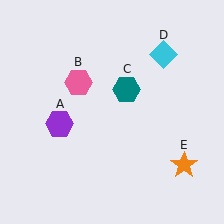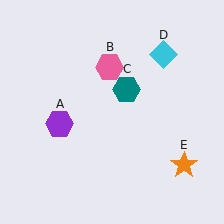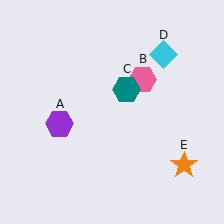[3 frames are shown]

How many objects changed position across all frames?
1 object changed position: pink hexagon (object B).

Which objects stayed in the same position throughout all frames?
Purple hexagon (object A) and teal hexagon (object C) and cyan diamond (object D) and orange star (object E) remained stationary.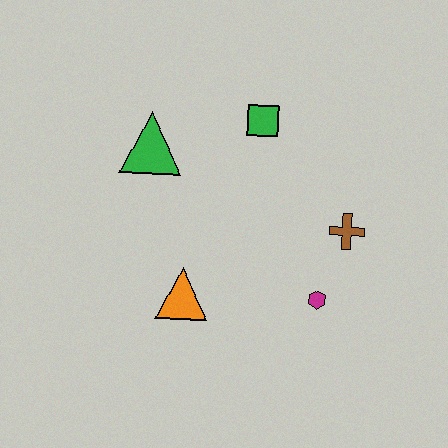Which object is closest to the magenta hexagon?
The brown cross is closest to the magenta hexagon.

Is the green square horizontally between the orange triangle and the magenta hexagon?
Yes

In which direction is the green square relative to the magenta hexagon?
The green square is above the magenta hexagon.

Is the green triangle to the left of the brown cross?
Yes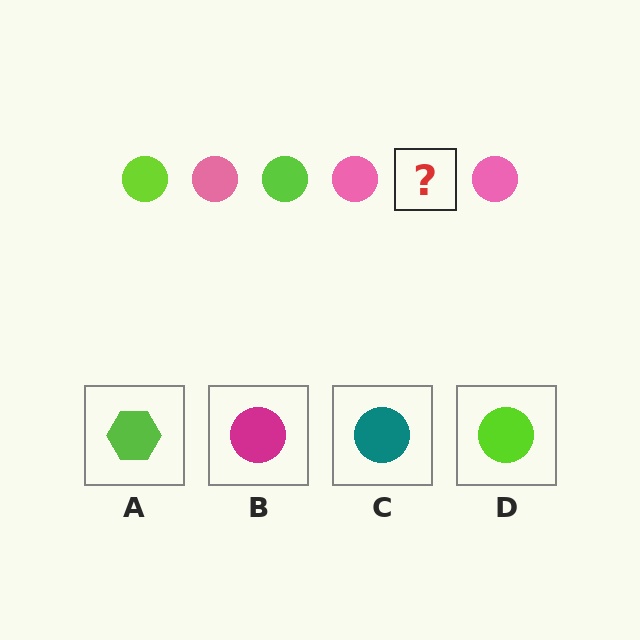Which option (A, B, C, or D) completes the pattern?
D.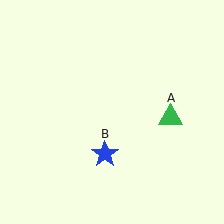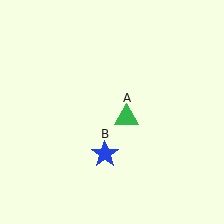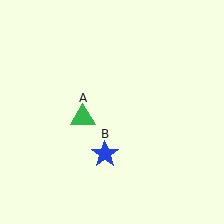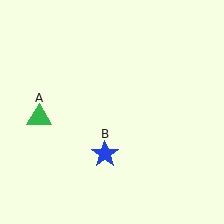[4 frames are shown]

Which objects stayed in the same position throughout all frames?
Blue star (object B) remained stationary.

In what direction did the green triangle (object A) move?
The green triangle (object A) moved left.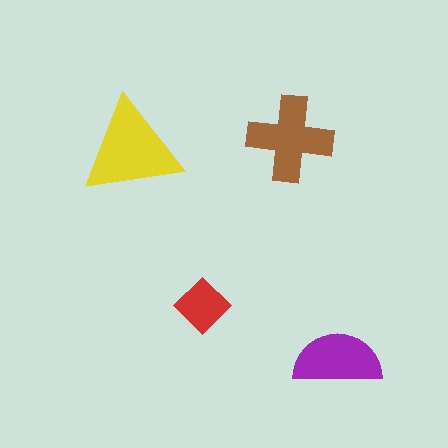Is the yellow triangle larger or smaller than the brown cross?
Larger.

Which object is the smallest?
The red diamond.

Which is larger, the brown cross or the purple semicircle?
The brown cross.